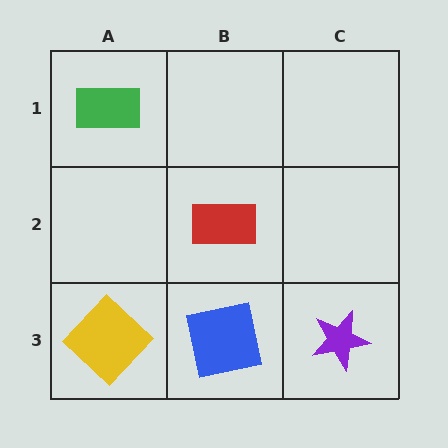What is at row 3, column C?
A purple star.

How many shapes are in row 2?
1 shape.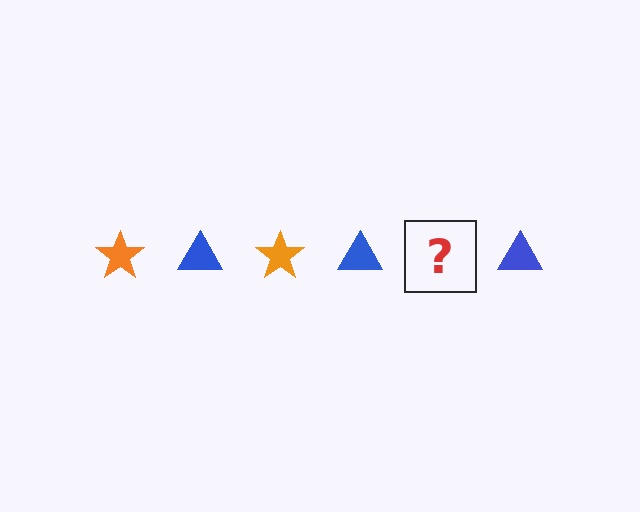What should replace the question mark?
The question mark should be replaced with an orange star.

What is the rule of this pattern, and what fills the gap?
The rule is that the pattern alternates between orange star and blue triangle. The gap should be filled with an orange star.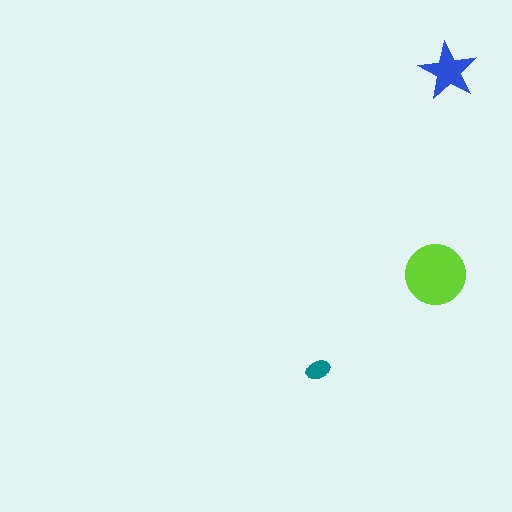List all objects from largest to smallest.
The lime circle, the blue star, the teal ellipse.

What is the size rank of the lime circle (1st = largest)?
1st.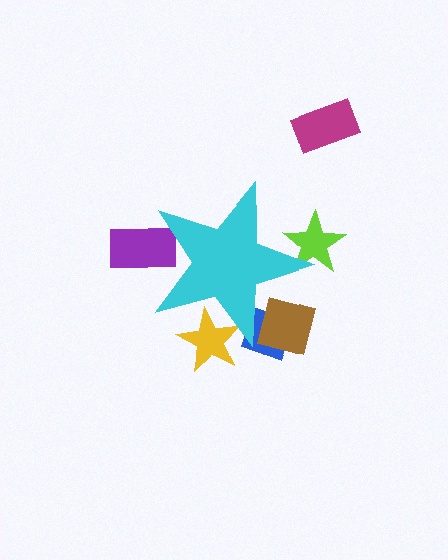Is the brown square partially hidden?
Yes, the brown square is partially hidden behind the cyan star.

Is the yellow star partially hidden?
Yes, the yellow star is partially hidden behind the cyan star.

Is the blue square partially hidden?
Yes, the blue square is partially hidden behind the cyan star.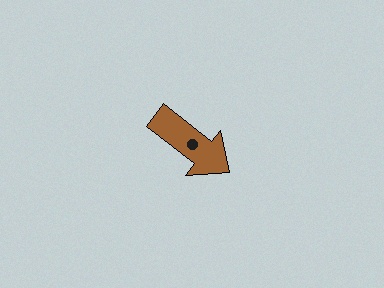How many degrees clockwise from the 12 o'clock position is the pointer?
Approximately 128 degrees.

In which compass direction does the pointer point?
Southeast.